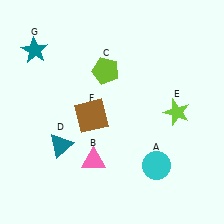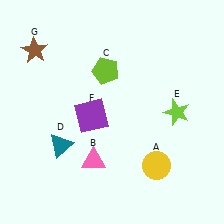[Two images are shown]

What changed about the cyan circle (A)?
In Image 1, A is cyan. In Image 2, it changed to yellow.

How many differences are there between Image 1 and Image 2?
There are 3 differences between the two images.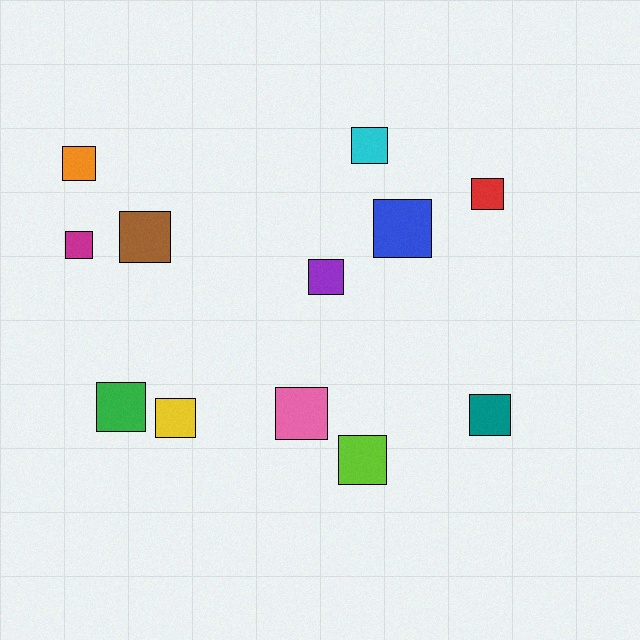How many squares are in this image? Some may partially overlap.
There are 12 squares.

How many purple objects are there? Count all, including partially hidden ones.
There is 1 purple object.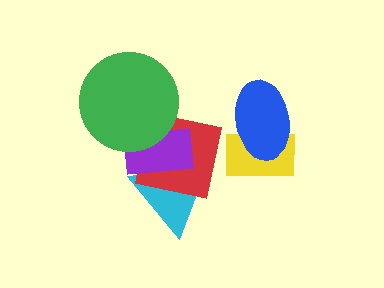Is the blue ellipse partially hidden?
No, no other shape covers it.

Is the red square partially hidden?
Yes, it is partially covered by another shape.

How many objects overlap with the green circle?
2 objects overlap with the green circle.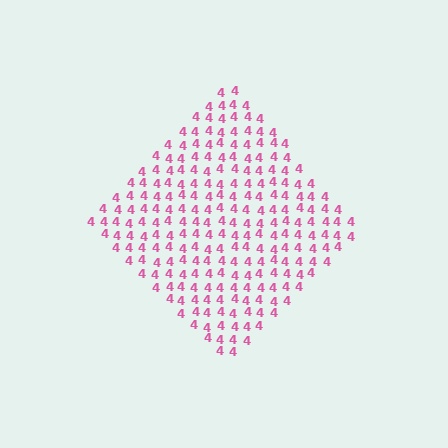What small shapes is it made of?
It is made of small digit 4's.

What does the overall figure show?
The overall figure shows a diamond.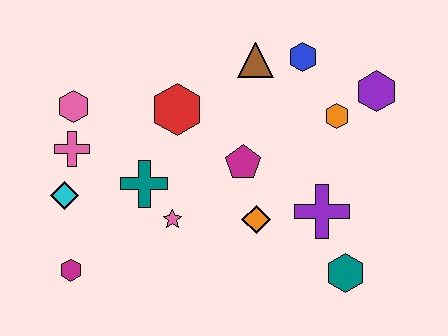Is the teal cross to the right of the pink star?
No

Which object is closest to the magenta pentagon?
The orange diamond is closest to the magenta pentagon.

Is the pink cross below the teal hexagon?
No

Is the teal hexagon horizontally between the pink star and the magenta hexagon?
No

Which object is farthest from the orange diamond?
The pink hexagon is farthest from the orange diamond.